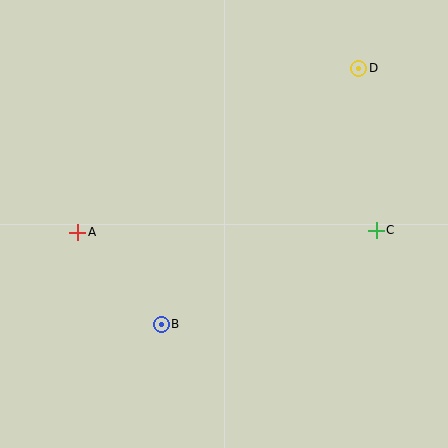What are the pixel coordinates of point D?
Point D is at (359, 68).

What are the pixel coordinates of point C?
Point C is at (376, 230).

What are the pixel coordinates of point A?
Point A is at (78, 232).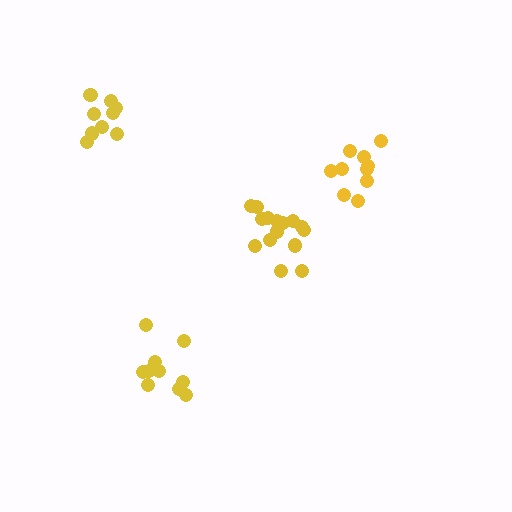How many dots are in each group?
Group 1: 10 dots, Group 2: 10 dots, Group 3: 15 dots, Group 4: 10 dots (45 total).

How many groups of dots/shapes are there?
There are 4 groups.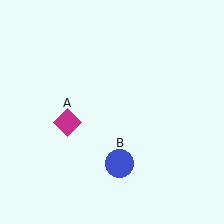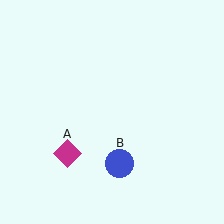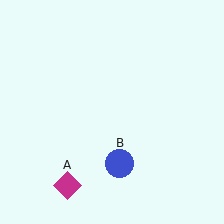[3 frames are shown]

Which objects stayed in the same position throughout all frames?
Blue circle (object B) remained stationary.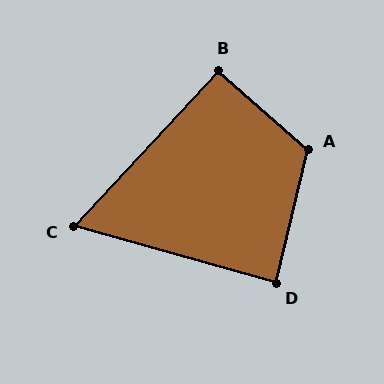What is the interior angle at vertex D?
Approximately 88 degrees (approximately right).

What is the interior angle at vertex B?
Approximately 92 degrees (approximately right).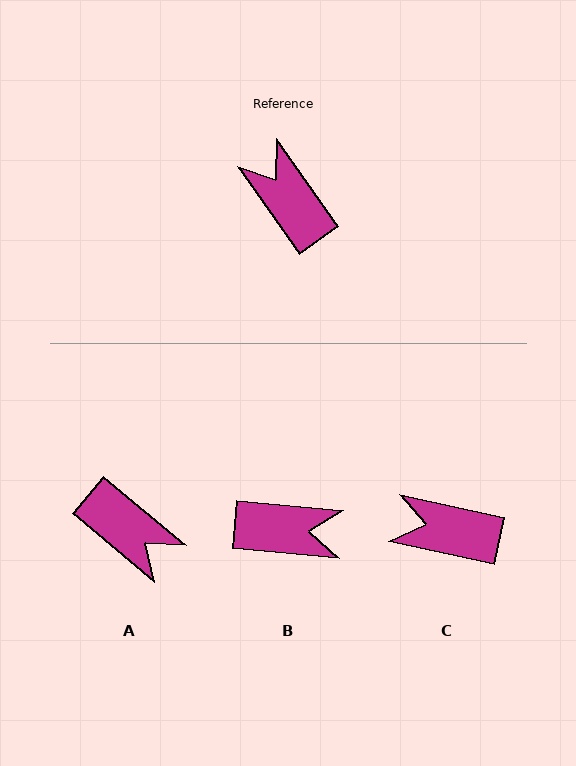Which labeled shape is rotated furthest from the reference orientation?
A, about 166 degrees away.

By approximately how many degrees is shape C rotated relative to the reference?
Approximately 42 degrees counter-clockwise.